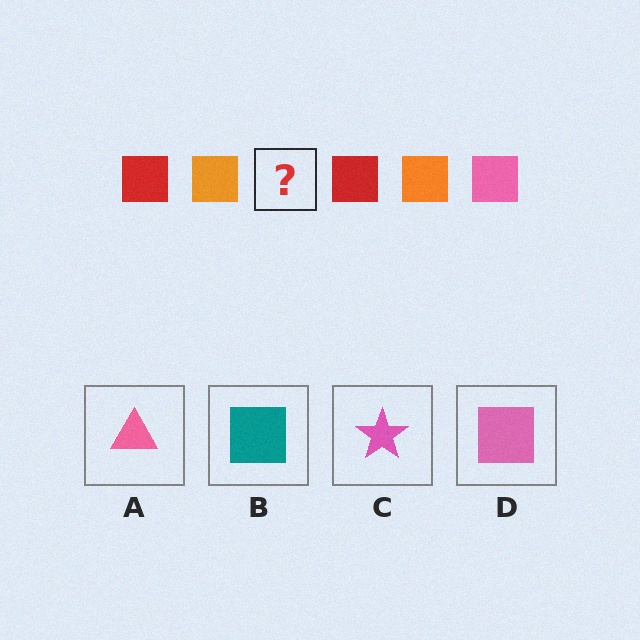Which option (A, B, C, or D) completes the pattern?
D.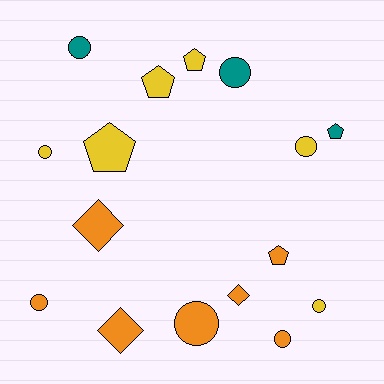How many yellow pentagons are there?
There are 3 yellow pentagons.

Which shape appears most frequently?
Circle, with 8 objects.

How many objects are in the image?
There are 16 objects.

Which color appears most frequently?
Orange, with 7 objects.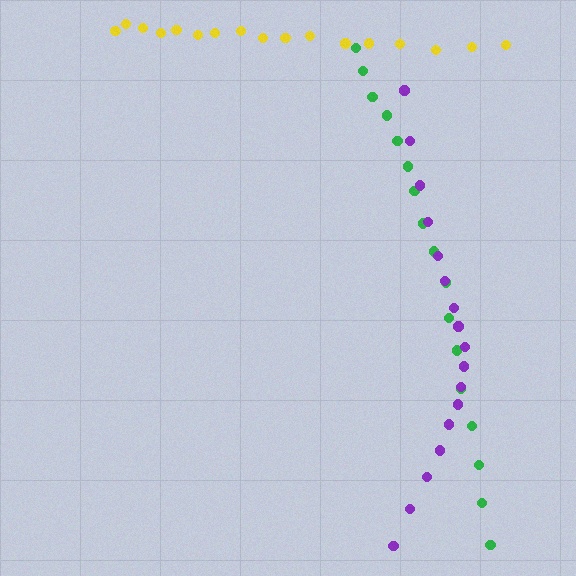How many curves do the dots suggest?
There are 3 distinct paths.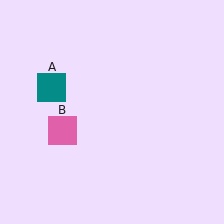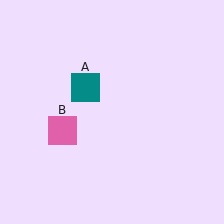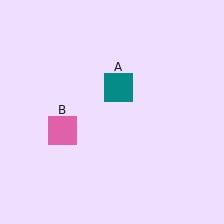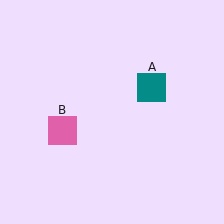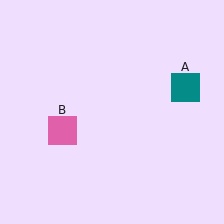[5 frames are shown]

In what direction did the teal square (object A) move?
The teal square (object A) moved right.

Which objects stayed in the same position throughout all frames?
Pink square (object B) remained stationary.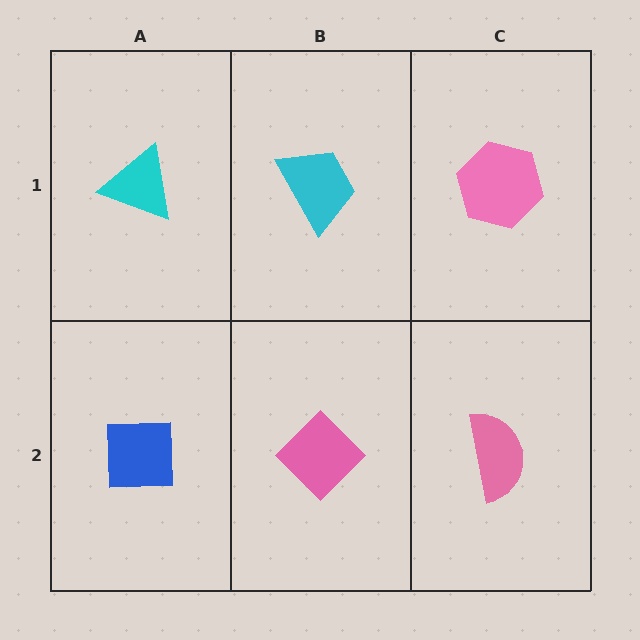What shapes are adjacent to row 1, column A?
A blue square (row 2, column A), a cyan trapezoid (row 1, column B).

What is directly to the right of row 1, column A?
A cyan trapezoid.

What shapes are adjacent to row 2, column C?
A pink hexagon (row 1, column C), a pink diamond (row 2, column B).